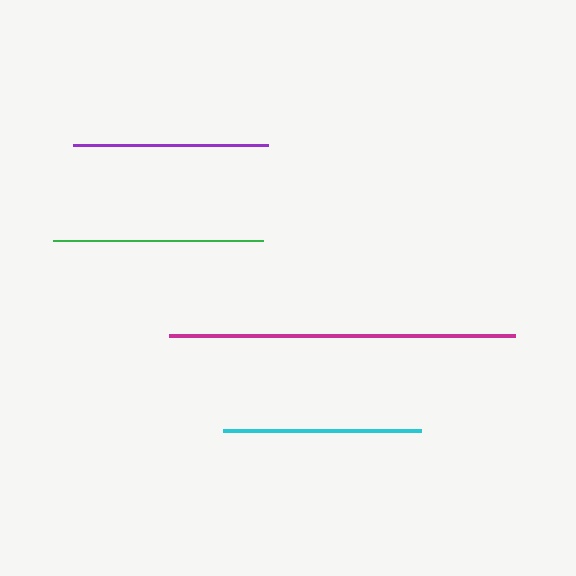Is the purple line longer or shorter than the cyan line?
The cyan line is longer than the purple line.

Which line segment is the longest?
The magenta line is the longest at approximately 345 pixels.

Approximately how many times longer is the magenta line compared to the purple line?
The magenta line is approximately 1.8 times the length of the purple line.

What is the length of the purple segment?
The purple segment is approximately 195 pixels long.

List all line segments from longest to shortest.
From longest to shortest: magenta, green, cyan, purple.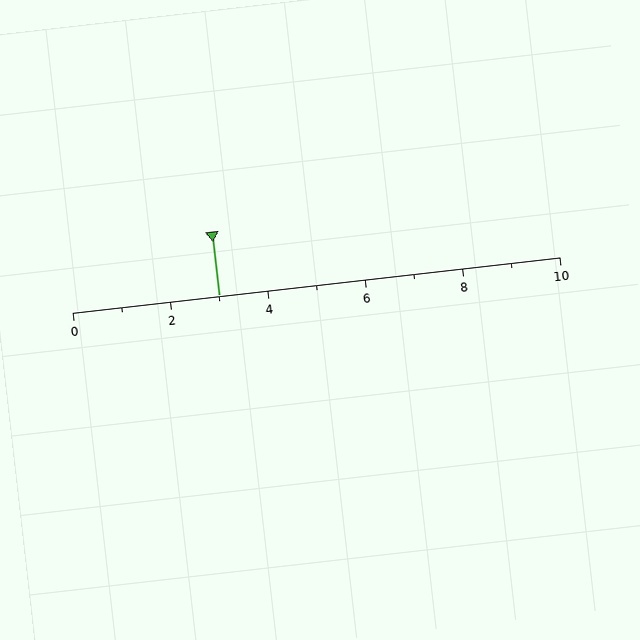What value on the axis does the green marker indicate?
The marker indicates approximately 3.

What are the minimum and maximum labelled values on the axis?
The axis runs from 0 to 10.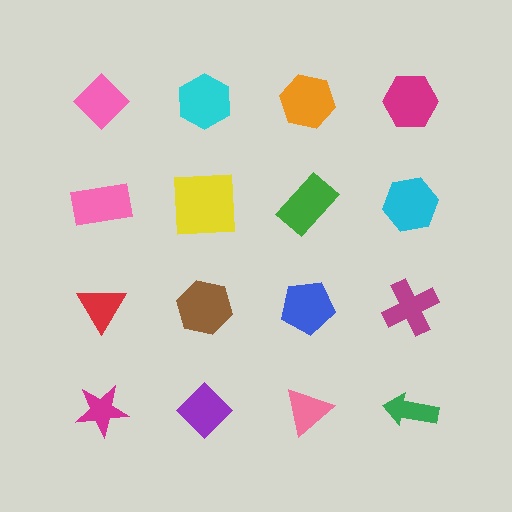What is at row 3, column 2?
A brown hexagon.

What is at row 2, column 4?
A cyan hexagon.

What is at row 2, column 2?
A yellow square.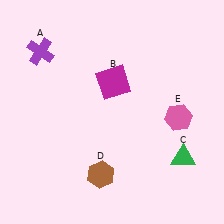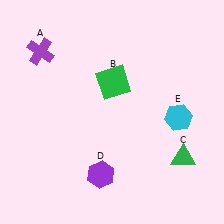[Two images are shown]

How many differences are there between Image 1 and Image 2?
There are 3 differences between the two images.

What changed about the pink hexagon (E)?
In Image 1, E is pink. In Image 2, it changed to cyan.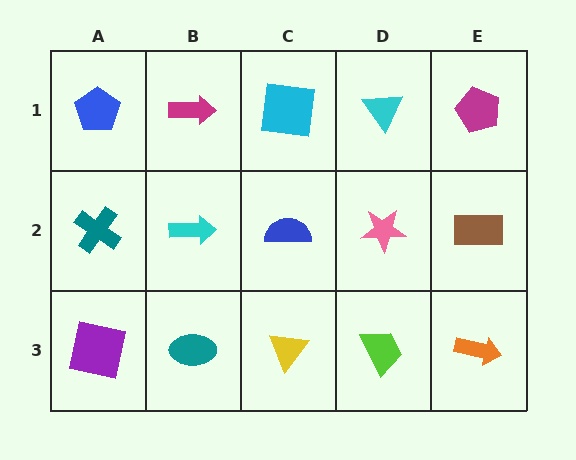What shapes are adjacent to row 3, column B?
A cyan arrow (row 2, column B), a purple square (row 3, column A), a yellow triangle (row 3, column C).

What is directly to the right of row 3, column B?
A yellow triangle.